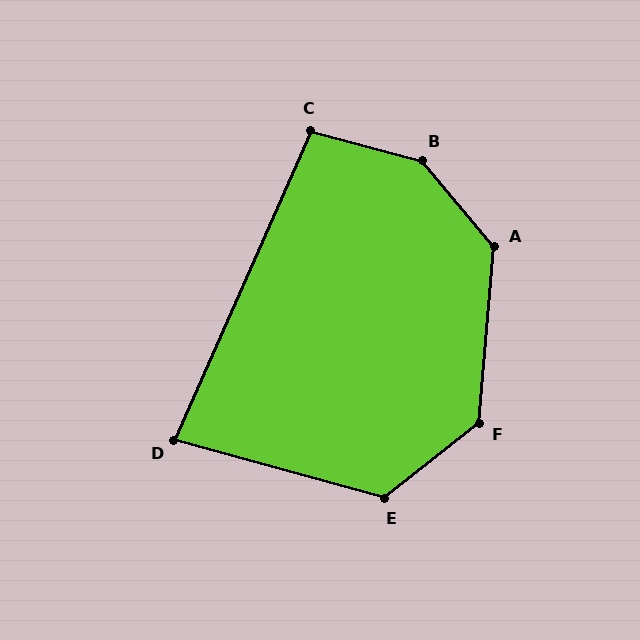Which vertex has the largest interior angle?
B, at approximately 145 degrees.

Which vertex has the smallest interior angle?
D, at approximately 81 degrees.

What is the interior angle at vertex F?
Approximately 133 degrees (obtuse).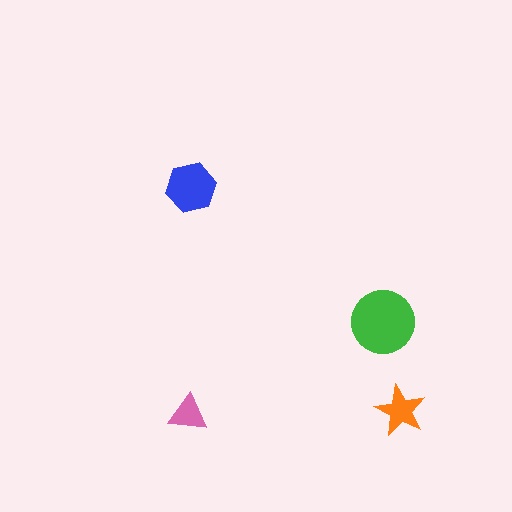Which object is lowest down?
The pink triangle is bottommost.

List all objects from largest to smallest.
The green circle, the blue hexagon, the orange star, the pink triangle.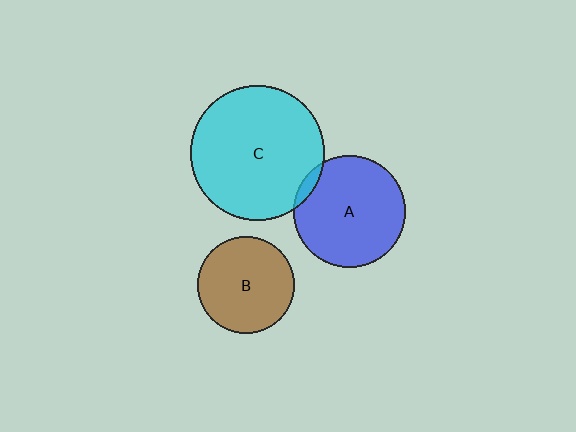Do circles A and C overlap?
Yes.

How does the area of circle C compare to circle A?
Approximately 1.4 times.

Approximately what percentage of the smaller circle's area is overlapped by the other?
Approximately 5%.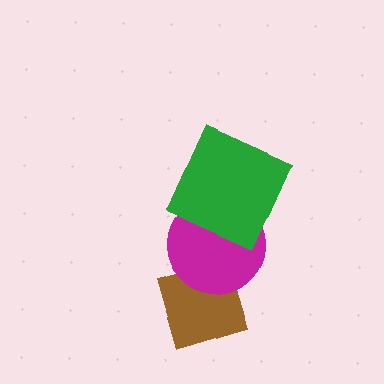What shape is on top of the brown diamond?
The magenta circle is on top of the brown diamond.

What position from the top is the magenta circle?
The magenta circle is 2nd from the top.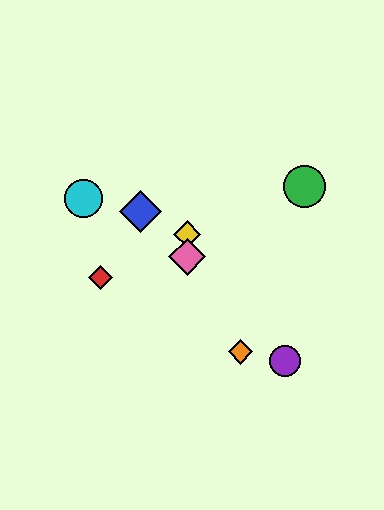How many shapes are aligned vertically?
2 shapes (the yellow diamond, the pink diamond) are aligned vertically.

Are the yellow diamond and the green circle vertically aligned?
No, the yellow diamond is at x≈187 and the green circle is at x≈304.